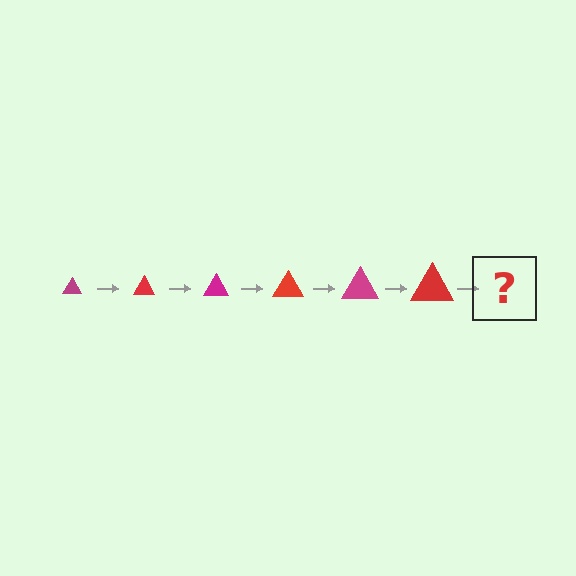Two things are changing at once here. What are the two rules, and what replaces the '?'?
The two rules are that the triangle grows larger each step and the color cycles through magenta and red. The '?' should be a magenta triangle, larger than the previous one.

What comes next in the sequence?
The next element should be a magenta triangle, larger than the previous one.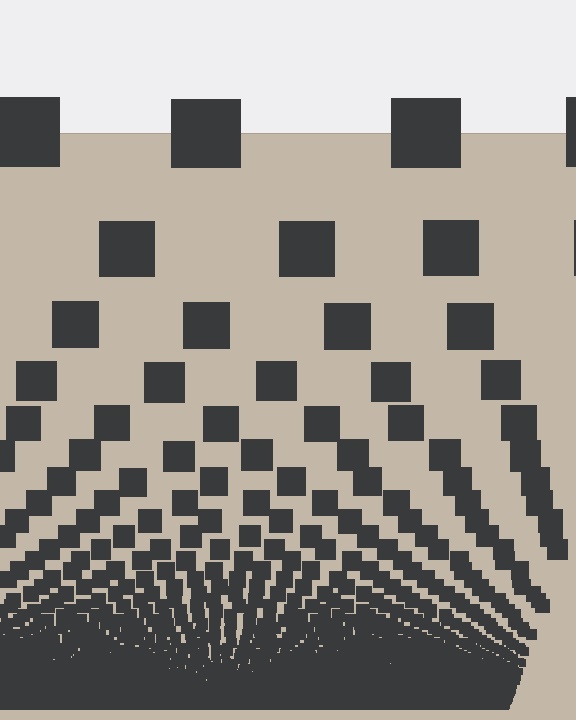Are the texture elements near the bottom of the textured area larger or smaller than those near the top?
Smaller. The gradient is inverted — elements near the bottom are smaller and denser.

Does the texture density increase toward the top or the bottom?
Density increases toward the bottom.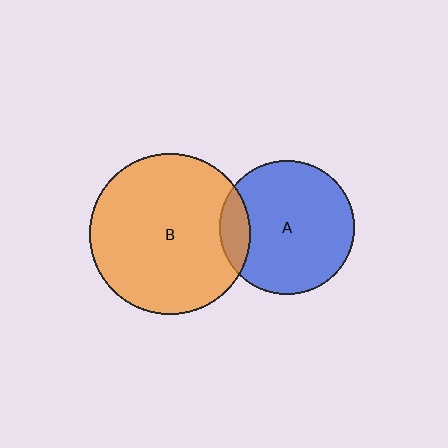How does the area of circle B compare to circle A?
Approximately 1.4 times.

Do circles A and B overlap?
Yes.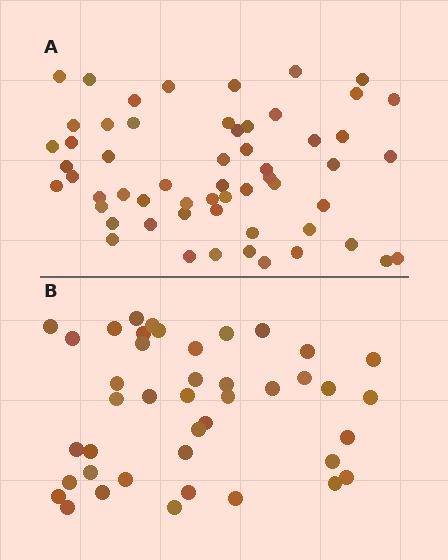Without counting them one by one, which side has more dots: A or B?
Region A (the top region) has more dots.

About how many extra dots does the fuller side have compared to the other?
Region A has approximately 15 more dots than region B.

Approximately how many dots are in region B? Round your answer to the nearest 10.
About 40 dots. (The exact count is 42, which rounds to 40.)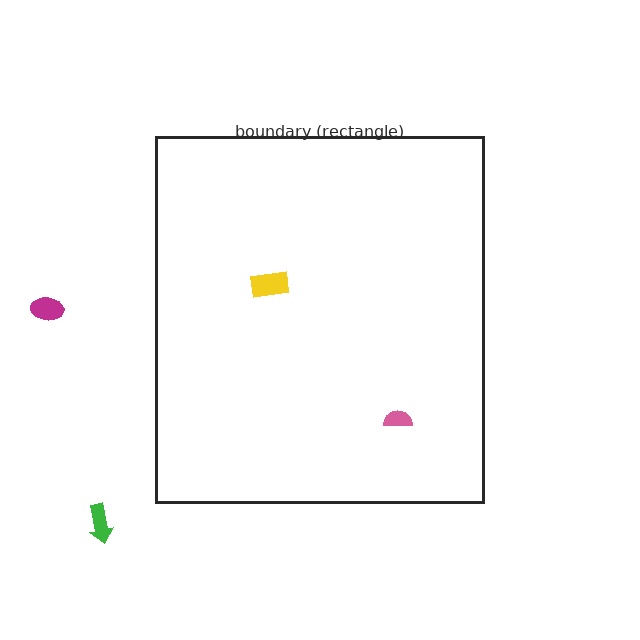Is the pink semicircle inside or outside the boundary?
Inside.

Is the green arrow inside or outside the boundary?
Outside.